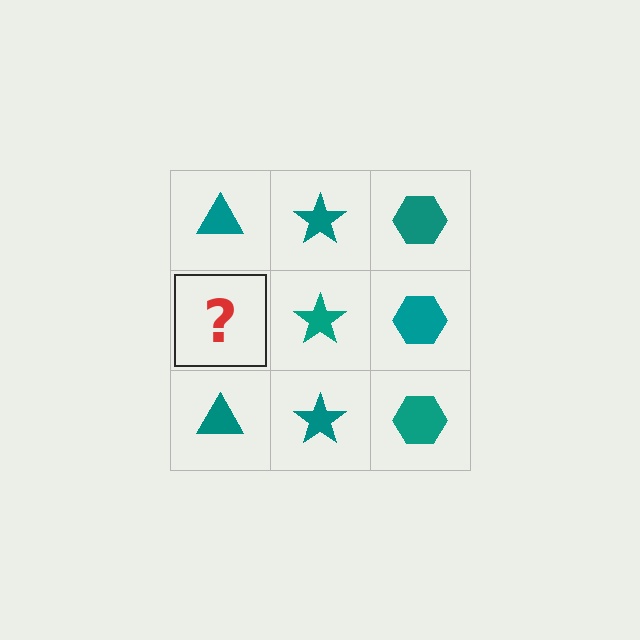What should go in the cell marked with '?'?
The missing cell should contain a teal triangle.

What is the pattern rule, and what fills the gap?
The rule is that each column has a consistent shape. The gap should be filled with a teal triangle.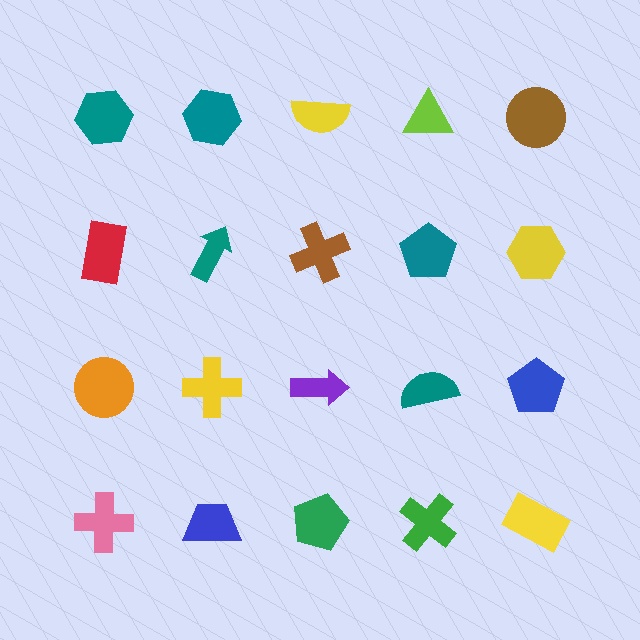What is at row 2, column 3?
A brown cross.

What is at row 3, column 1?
An orange circle.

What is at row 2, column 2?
A teal arrow.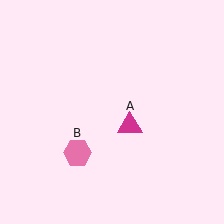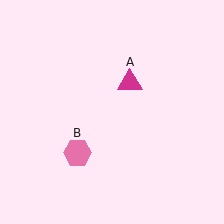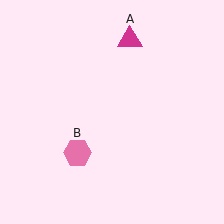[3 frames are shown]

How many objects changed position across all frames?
1 object changed position: magenta triangle (object A).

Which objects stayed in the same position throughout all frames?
Pink hexagon (object B) remained stationary.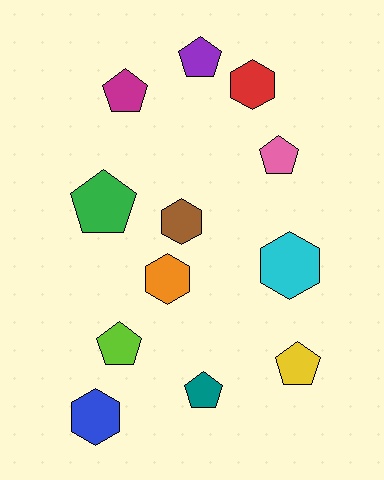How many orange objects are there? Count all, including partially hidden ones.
There is 1 orange object.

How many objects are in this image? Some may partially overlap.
There are 12 objects.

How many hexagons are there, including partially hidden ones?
There are 5 hexagons.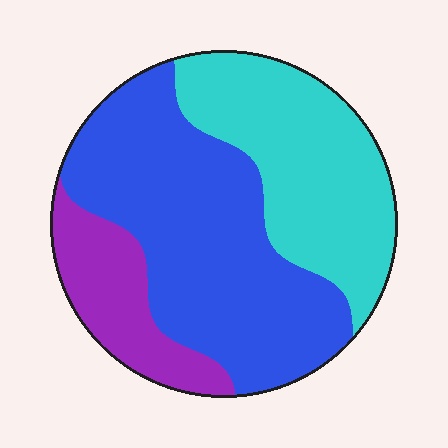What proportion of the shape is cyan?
Cyan covers 34% of the shape.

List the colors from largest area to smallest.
From largest to smallest: blue, cyan, purple.